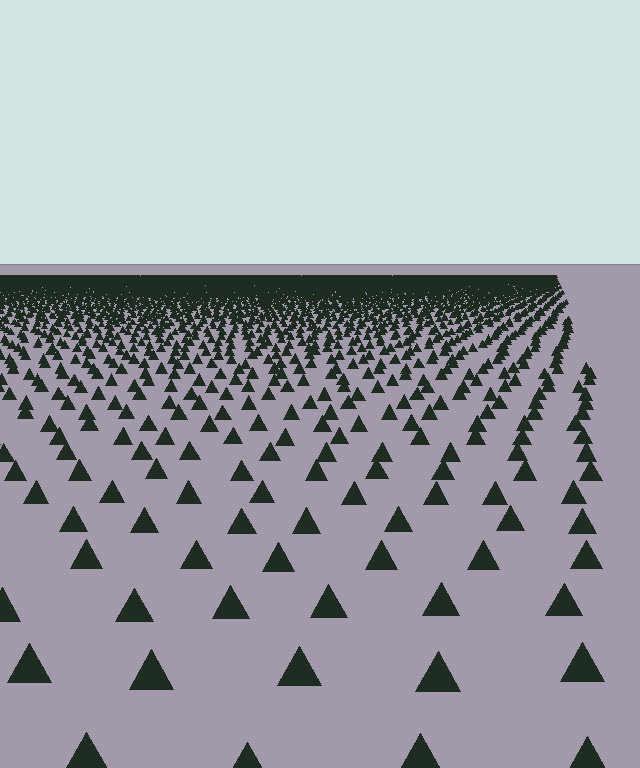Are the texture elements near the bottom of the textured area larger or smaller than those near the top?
Larger. Near the bottom, elements are closer to the viewer and appear at a bigger on-screen size.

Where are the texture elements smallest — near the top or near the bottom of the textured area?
Near the top.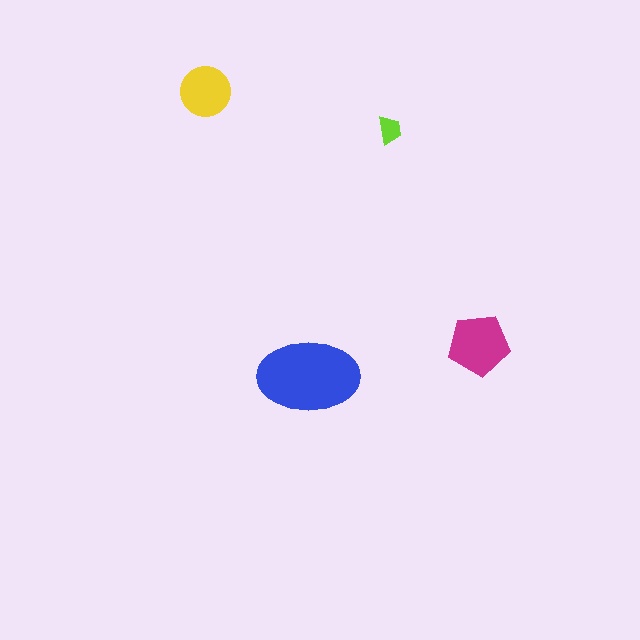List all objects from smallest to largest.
The lime trapezoid, the yellow circle, the magenta pentagon, the blue ellipse.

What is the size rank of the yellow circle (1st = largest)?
3rd.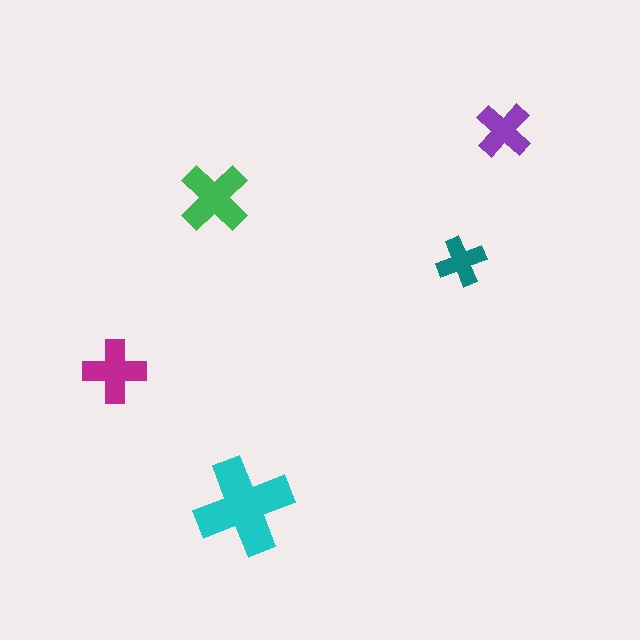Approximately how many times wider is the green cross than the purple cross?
About 1.5 times wider.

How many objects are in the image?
There are 5 objects in the image.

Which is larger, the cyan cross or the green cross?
The cyan one.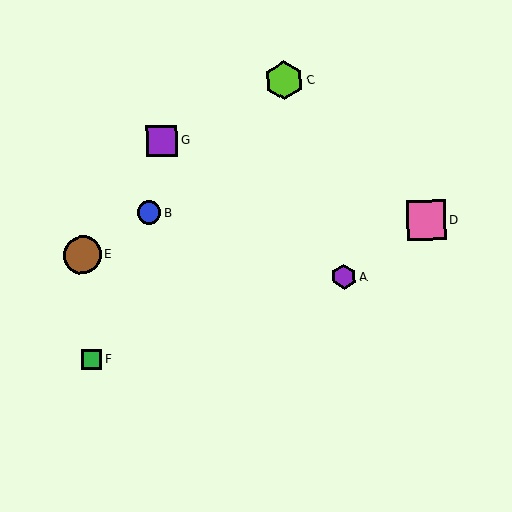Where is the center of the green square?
The center of the green square is at (92, 360).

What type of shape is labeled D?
Shape D is a pink square.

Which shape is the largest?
The pink square (labeled D) is the largest.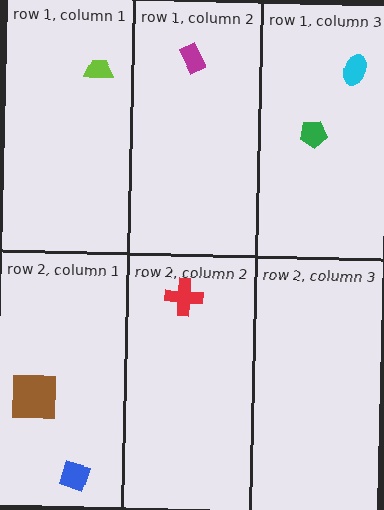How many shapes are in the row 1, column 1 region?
1.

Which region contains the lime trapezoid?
The row 1, column 1 region.